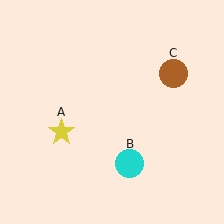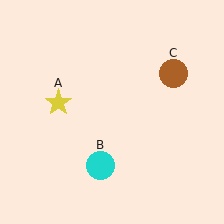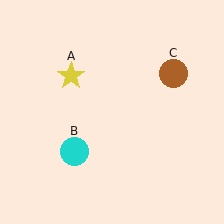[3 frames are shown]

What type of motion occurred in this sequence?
The yellow star (object A), cyan circle (object B) rotated clockwise around the center of the scene.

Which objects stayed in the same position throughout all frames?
Brown circle (object C) remained stationary.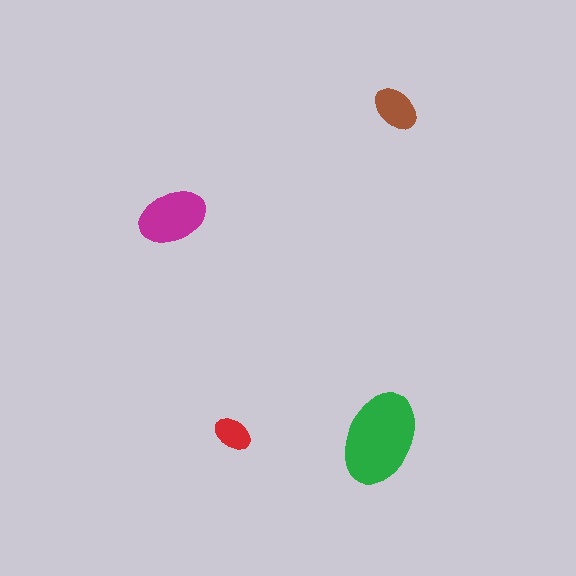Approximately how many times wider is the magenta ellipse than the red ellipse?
About 2 times wider.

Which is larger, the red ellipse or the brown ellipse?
The brown one.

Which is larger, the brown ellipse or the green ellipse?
The green one.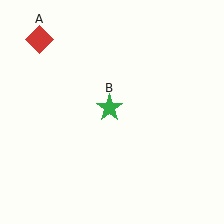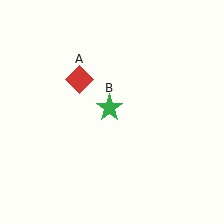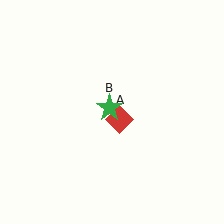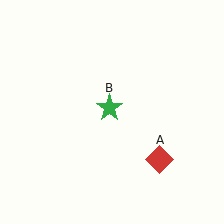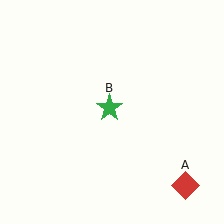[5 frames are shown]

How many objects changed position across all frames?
1 object changed position: red diamond (object A).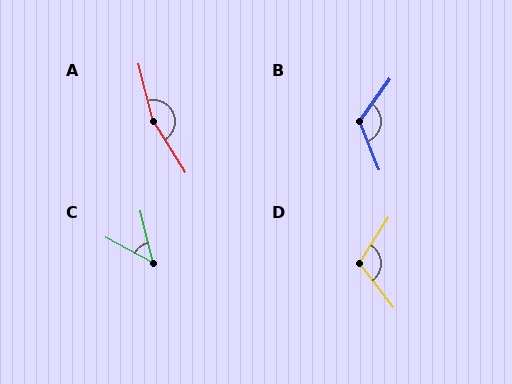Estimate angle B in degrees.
Approximately 122 degrees.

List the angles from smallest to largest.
C (48°), D (110°), B (122°), A (162°).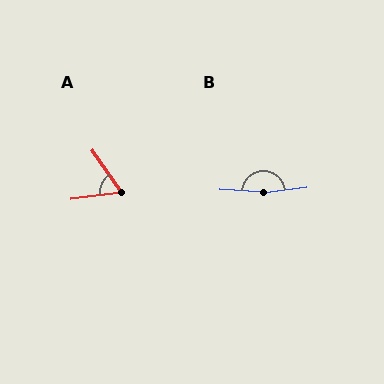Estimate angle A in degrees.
Approximately 62 degrees.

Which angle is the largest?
B, at approximately 169 degrees.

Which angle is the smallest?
A, at approximately 62 degrees.